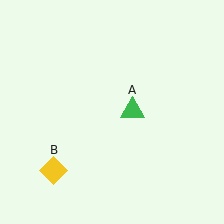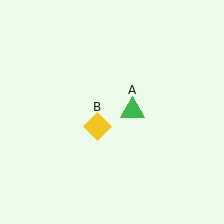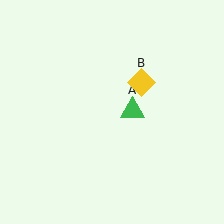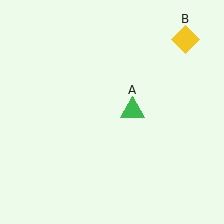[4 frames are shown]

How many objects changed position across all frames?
1 object changed position: yellow diamond (object B).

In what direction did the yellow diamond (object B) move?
The yellow diamond (object B) moved up and to the right.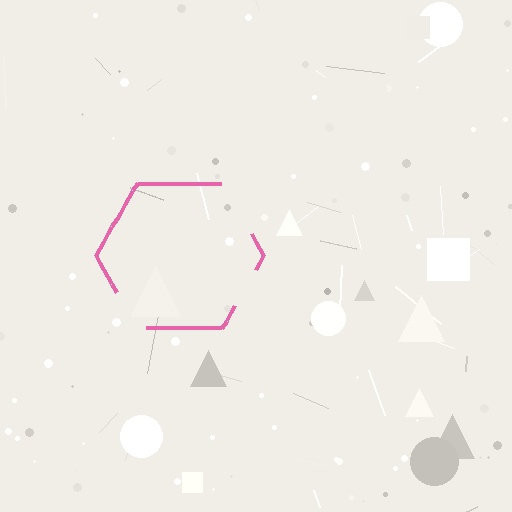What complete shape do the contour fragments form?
The contour fragments form a hexagon.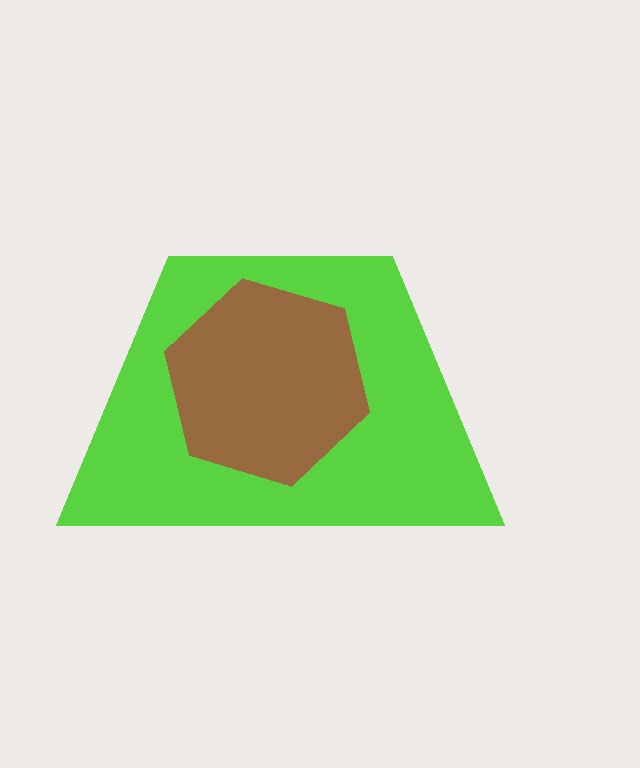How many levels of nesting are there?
2.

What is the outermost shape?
The lime trapezoid.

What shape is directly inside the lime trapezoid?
The brown hexagon.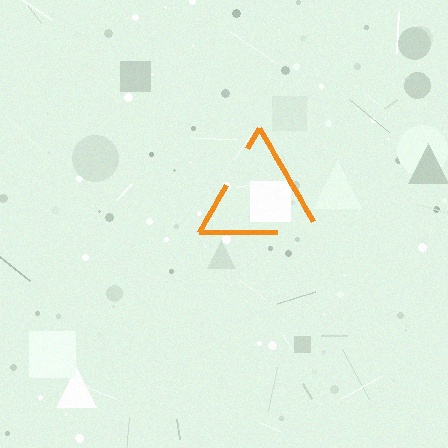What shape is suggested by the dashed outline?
The dashed outline suggests a triangle.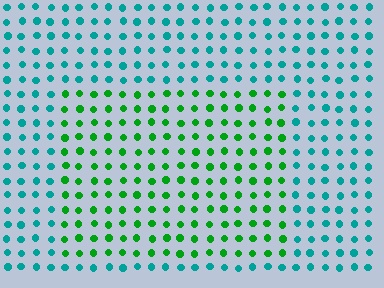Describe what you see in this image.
The image is filled with small teal elements in a uniform arrangement. A rectangle-shaped region is visible where the elements are tinted to a slightly different hue, forming a subtle color boundary.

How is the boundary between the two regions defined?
The boundary is defined purely by a slight shift in hue (about 50 degrees). Spacing, size, and orientation are identical on both sides.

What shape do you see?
I see a rectangle.